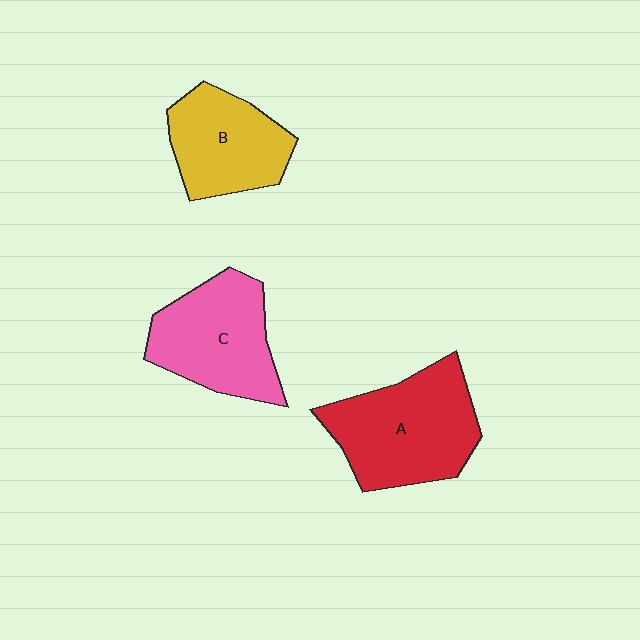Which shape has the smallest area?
Shape B (yellow).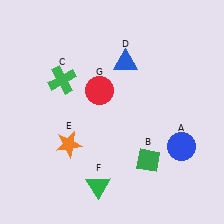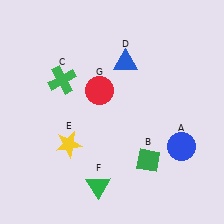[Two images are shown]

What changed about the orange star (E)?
In Image 1, E is orange. In Image 2, it changed to yellow.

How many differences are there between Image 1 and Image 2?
There is 1 difference between the two images.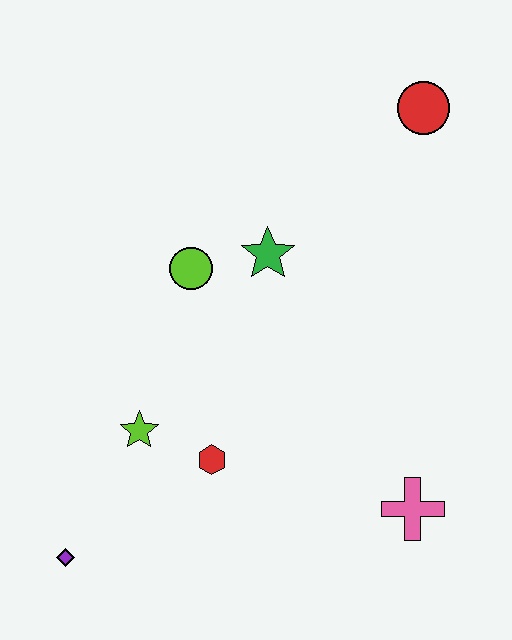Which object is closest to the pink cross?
The red hexagon is closest to the pink cross.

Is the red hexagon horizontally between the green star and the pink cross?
No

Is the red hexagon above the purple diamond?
Yes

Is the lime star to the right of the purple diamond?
Yes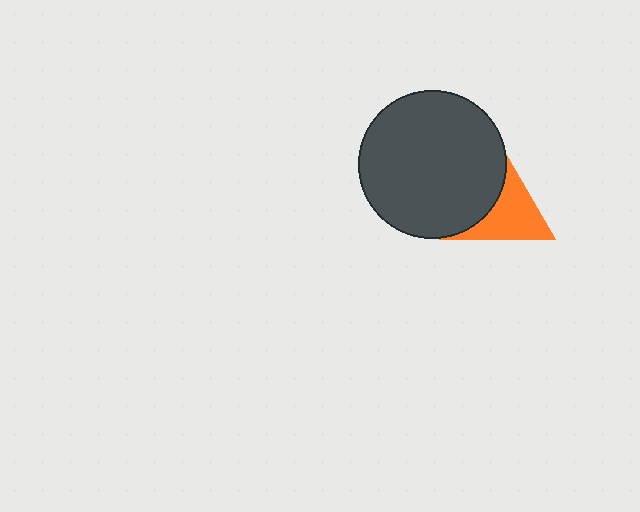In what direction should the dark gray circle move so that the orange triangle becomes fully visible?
The dark gray circle should move left. That is the shortest direction to clear the overlap and leave the orange triangle fully visible.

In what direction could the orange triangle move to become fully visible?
The orange triangle could move right. That would shift it out from behind the dark gray circle entirely.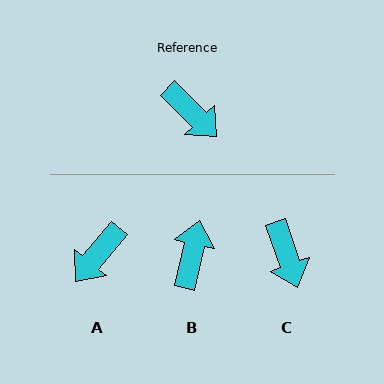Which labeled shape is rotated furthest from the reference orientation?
B, about 122 degrees away.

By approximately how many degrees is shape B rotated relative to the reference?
Approximately 122 degrees counter-clockwise.